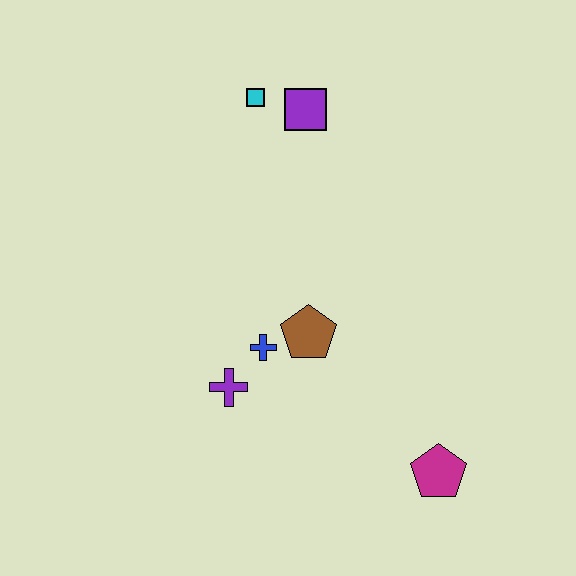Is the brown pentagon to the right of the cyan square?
Yes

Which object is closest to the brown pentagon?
The blue cross is closest to the brown pentagon.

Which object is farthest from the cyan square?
The magenta pentagon is farthest from the cyan square.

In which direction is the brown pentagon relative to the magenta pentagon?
The brown pentagon is above the magenta pentagon.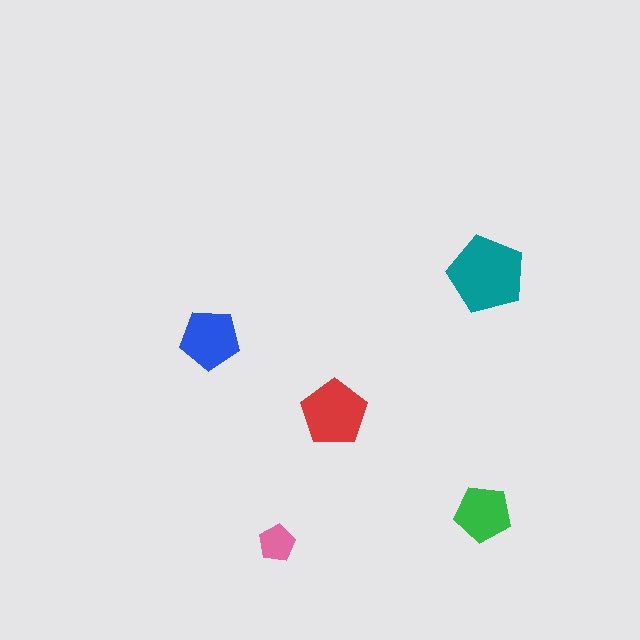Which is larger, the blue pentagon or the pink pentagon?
The blue one.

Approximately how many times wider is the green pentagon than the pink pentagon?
About 1.5 times wider.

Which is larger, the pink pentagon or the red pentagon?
The red one.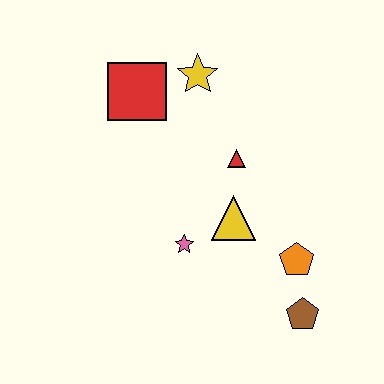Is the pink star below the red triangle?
Yes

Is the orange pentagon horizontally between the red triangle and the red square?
No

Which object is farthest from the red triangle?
The brown pentagon is farthest from the red triangle.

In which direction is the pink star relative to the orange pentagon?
The pink star is to the left of the orange pentagon.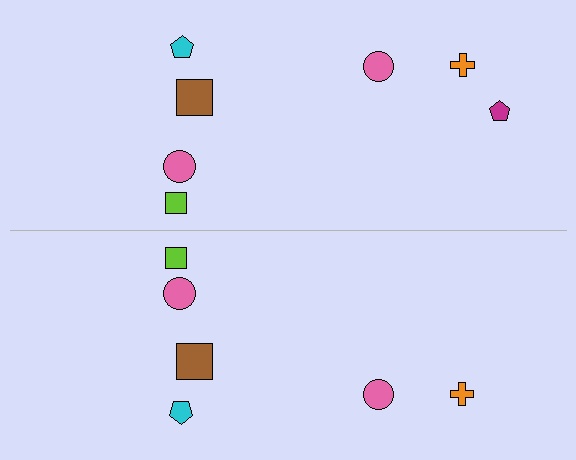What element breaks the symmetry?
A magenta pentagon is missing from the bottom side.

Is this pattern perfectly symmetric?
No, the pattern is not perfectly symmetric. A magenta pentagon is missing from the bottom side.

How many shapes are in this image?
There are 13 shapes in this image.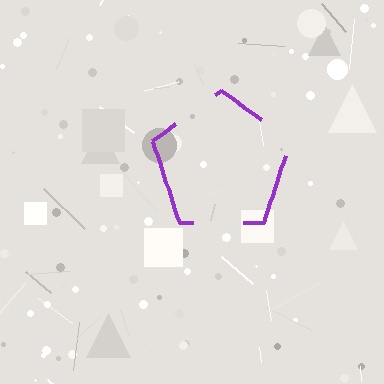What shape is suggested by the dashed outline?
The dashed outline suggests a pentagon.